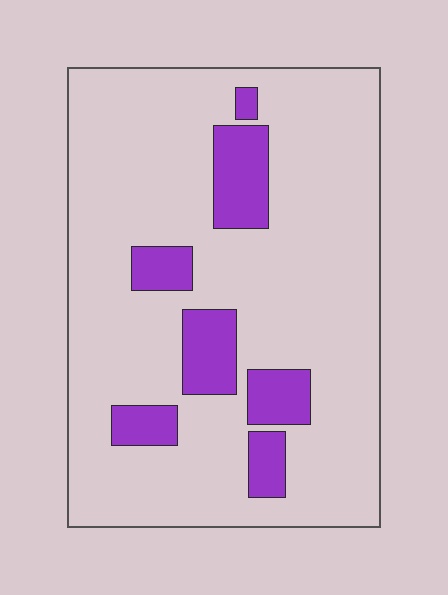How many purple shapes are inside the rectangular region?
7.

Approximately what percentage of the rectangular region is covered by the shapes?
Approximately 15%.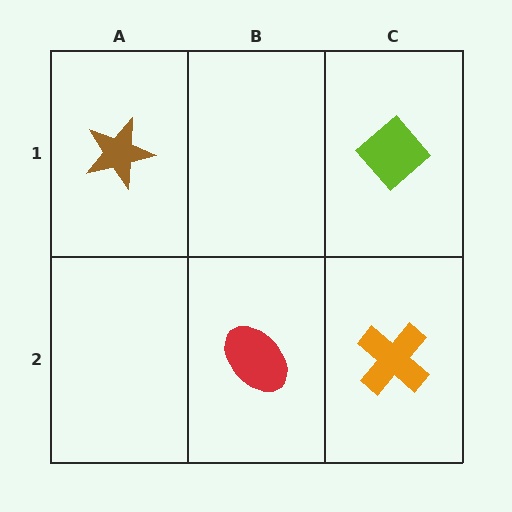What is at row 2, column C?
An orange cross.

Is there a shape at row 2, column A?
No, that cell is empty.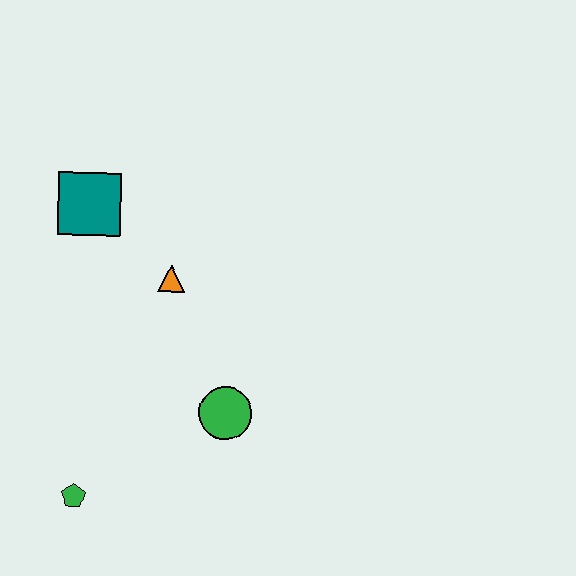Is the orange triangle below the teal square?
Yes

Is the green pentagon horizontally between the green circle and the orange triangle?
No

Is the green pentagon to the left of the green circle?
Yes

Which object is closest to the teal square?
The orange triangle is closest to the teal square.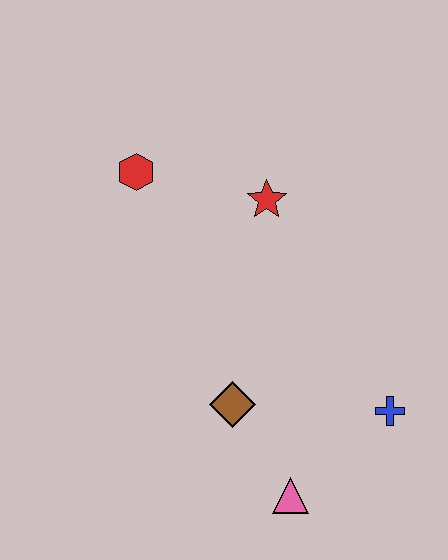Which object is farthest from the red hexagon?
The pink triangle is farthest from the red hexagon.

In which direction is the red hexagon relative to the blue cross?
The red hexagon is to the left of the blue cross.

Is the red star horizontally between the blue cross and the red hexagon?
Yes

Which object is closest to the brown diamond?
The pink triangle is closest to the brown diamond.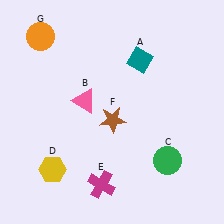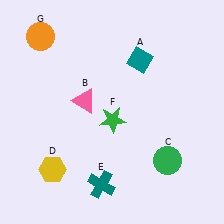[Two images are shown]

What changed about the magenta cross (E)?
In Image 1, E is magenta. In Image 2, it changed to teal.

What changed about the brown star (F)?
In Image 1, F is brown. In Image 2, it changed to green.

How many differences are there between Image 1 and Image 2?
There are 2 differences between the two images.